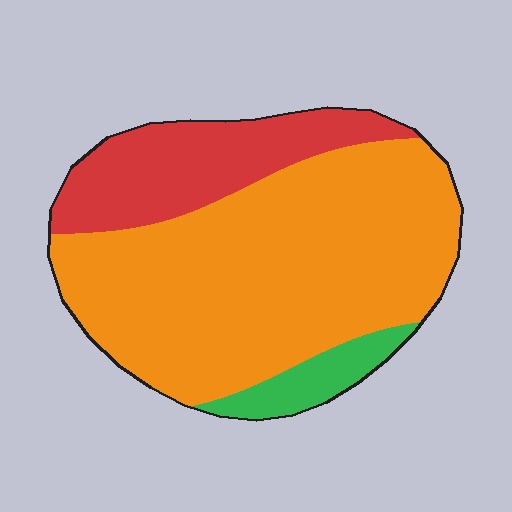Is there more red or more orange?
Orange.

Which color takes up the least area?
Green, at roughly 10%.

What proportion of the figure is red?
Red takes up between a sixth and a third of the figure.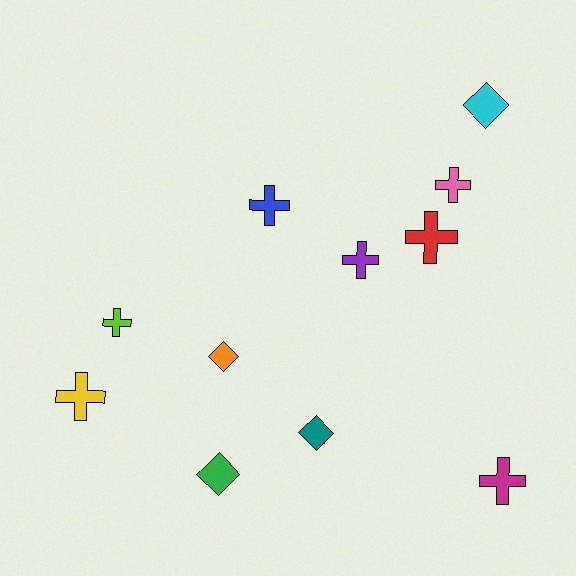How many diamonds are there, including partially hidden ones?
There are 4 diamonds.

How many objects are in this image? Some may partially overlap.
There are 11 objects.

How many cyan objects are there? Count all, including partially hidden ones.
There is 1 cyan object.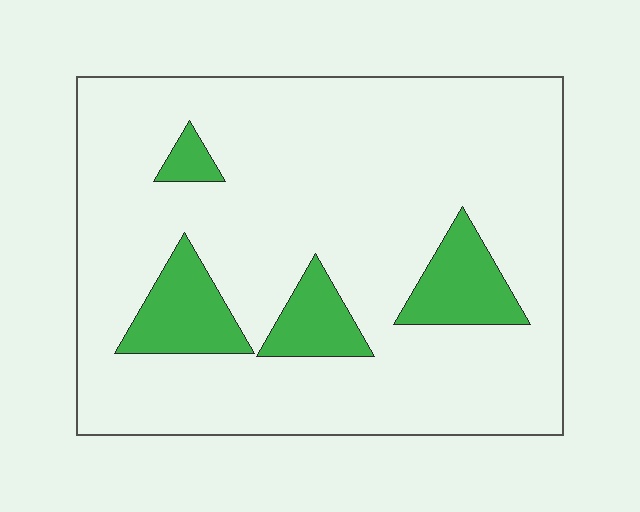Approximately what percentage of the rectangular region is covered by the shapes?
Approximately 15%.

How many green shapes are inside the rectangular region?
4.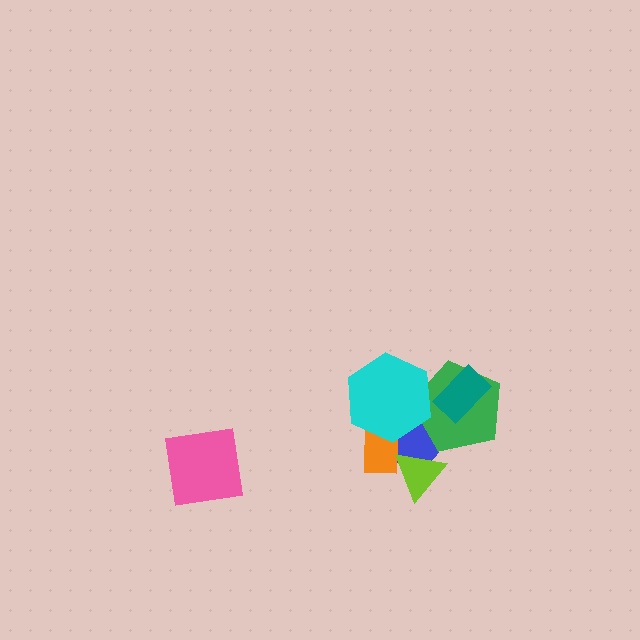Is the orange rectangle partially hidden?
Yes, it is partially covered by another shape.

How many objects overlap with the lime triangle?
2 objects overlap with the lime triangle.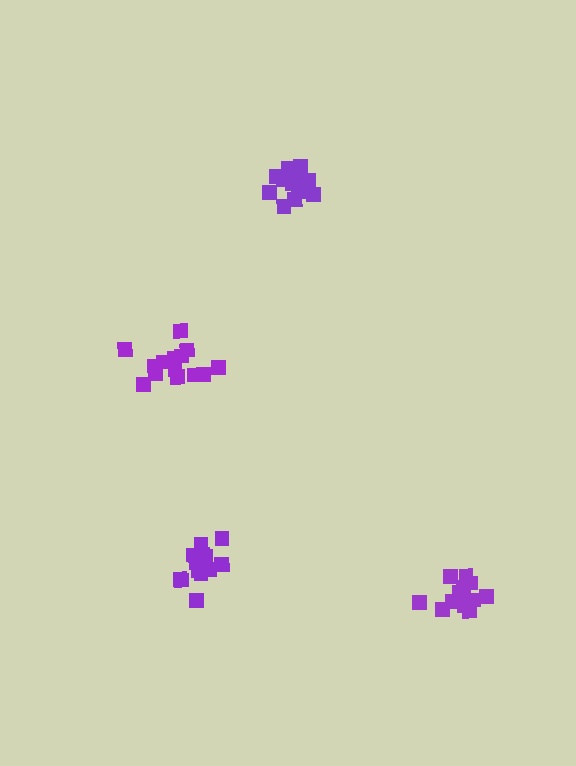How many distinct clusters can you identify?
There are 4 distinct clusters.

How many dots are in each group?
Group 1: 16 dots, Group 2: 15 dots, Group 3: 15 dots, Group 4: 14 dots (60 total).